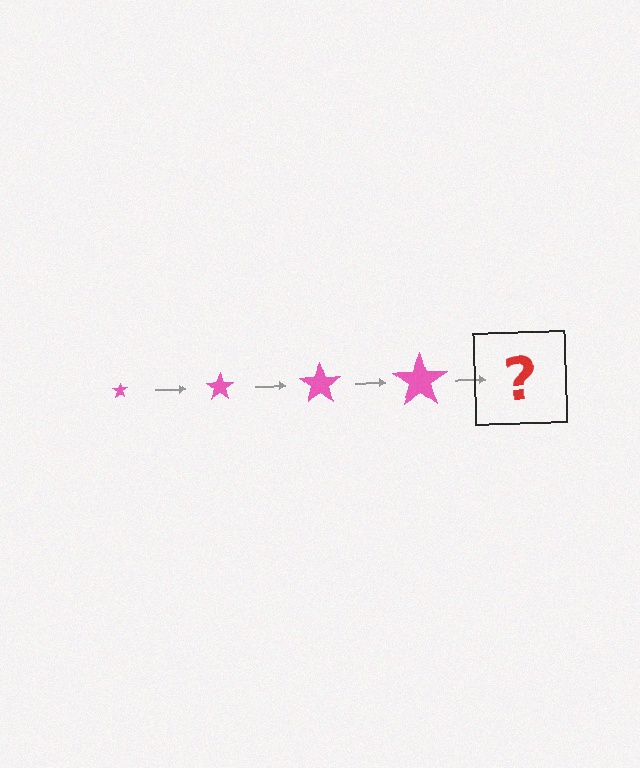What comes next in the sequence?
The next element should be a pink star, larger than the previous one.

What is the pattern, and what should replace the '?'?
The pattern is that the star gets progressively larger each step. The '?' should be a pink star, larger than the previous one.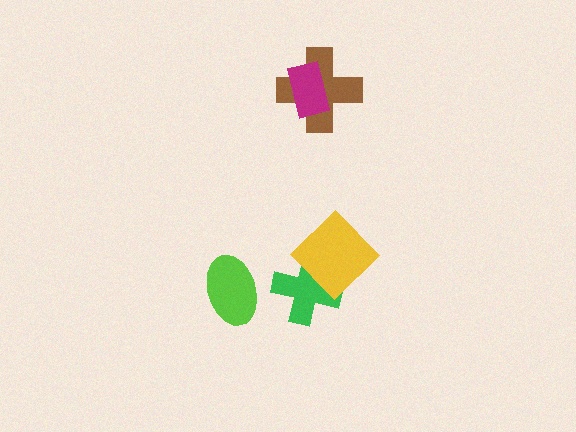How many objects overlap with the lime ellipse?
0 objects overlap with the lime ellipse.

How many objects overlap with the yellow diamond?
1 object overlaps with the yellow diamond.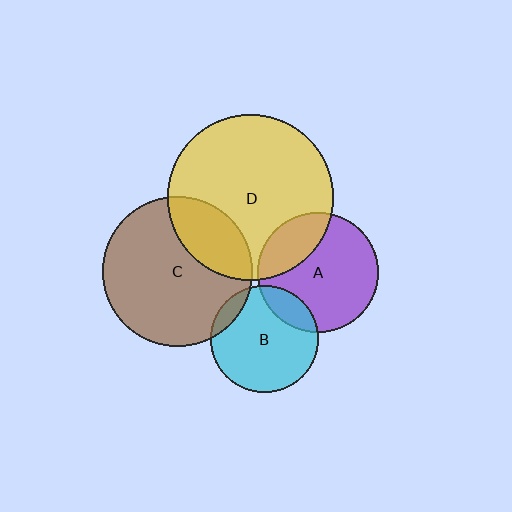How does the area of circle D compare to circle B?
Approximately 2.4 times.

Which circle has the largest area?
Circle D (yellow).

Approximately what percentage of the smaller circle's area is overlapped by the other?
Approximately 25%.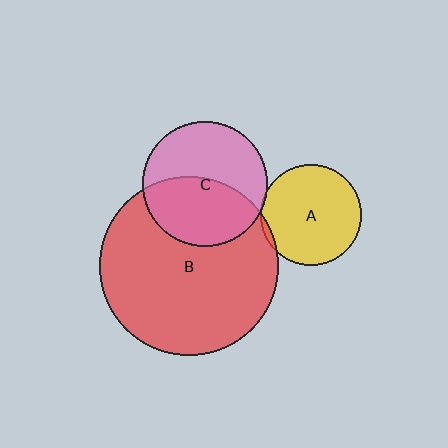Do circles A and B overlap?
Yes.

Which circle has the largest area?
Circle B (red).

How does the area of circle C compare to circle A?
Approximately 1.5 times.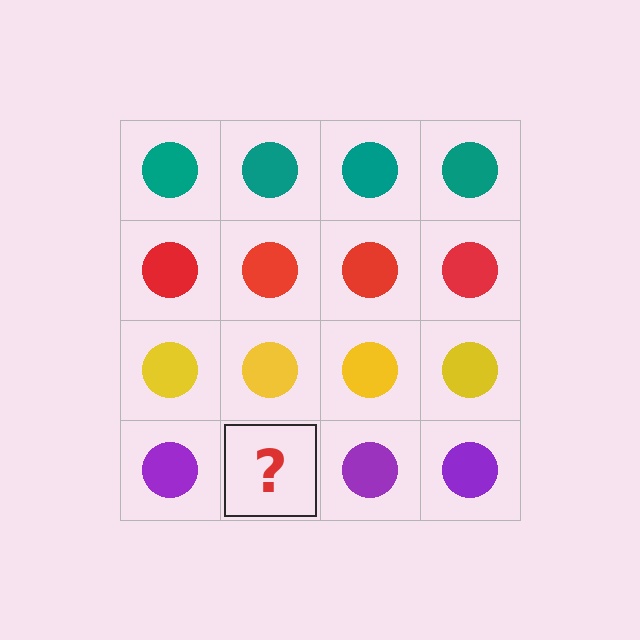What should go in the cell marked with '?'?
The missing cell should contain a purple circle.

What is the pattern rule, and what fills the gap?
The rule is that each row has a consistent color. The gap should be filled with a purple circle.